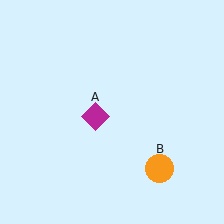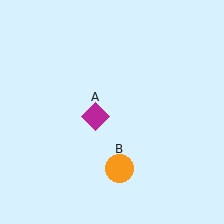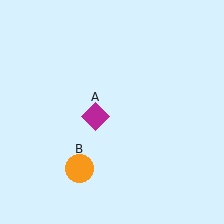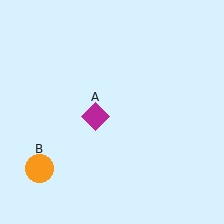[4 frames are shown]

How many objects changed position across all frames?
1 object changed position: orange circle (object B).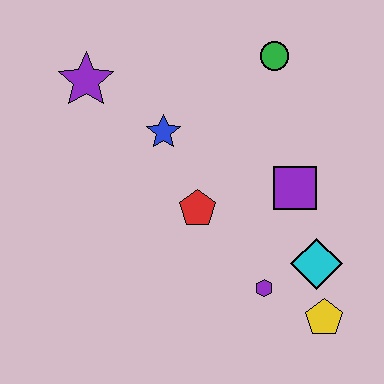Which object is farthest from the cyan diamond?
The purple star is farthest from the cyan diamond.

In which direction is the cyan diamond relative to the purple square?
The cyan diamond is below the purple square.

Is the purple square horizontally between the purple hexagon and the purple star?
No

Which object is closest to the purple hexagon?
The cyan diamond is closest to the purple hexagon.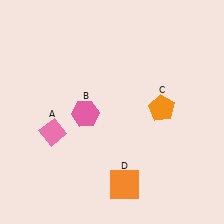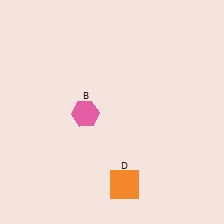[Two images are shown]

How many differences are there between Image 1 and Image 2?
There are 2 differences between the two images.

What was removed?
The pink diamond (A), the orange pentagon (C) were removed in Image 2.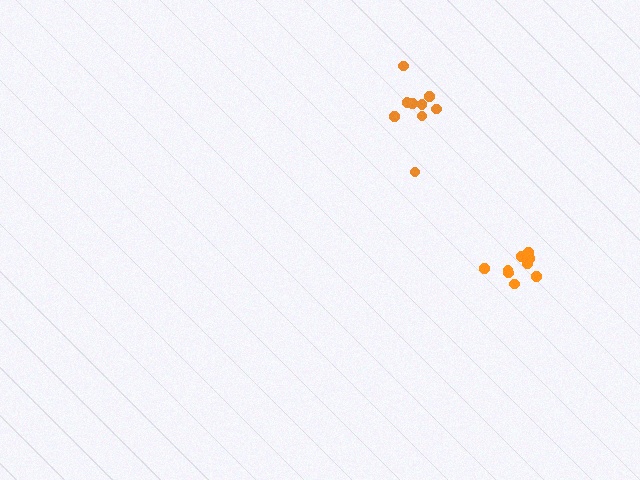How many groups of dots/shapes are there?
There are 2 groups.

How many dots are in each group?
Group 1: 9 dots, Group 2: 9 dots (18 total).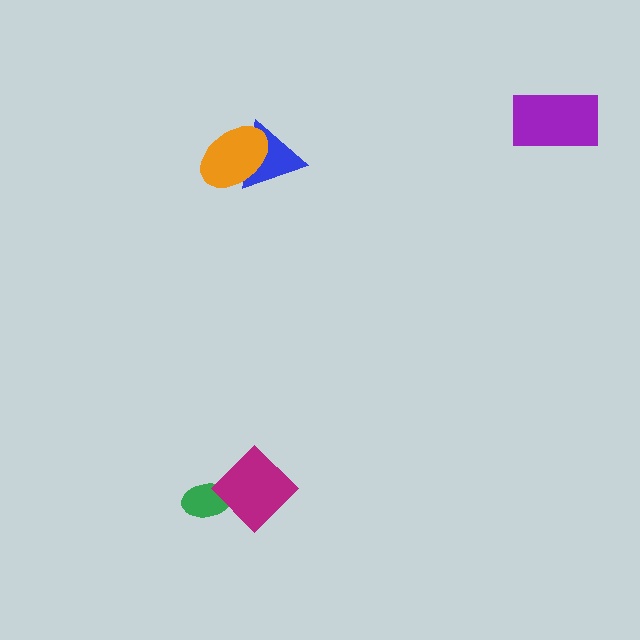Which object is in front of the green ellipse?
The magenta diamond is in front of the green ellipse.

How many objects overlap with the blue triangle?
1 object overlaps with the blue triangle.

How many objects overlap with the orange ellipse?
1 object overlaps with the orange ellipse.